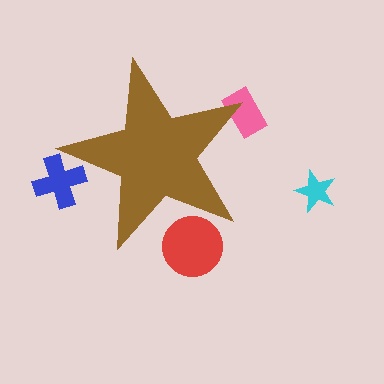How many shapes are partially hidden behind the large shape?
3 shapes are partially hidden.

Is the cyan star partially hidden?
No, the cyan star is fully visible.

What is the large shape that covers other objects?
A brown star.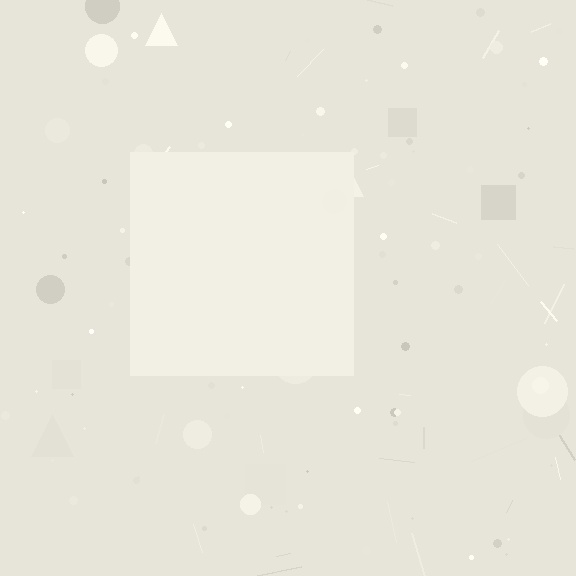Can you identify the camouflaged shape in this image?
The camouflaged shape is a square.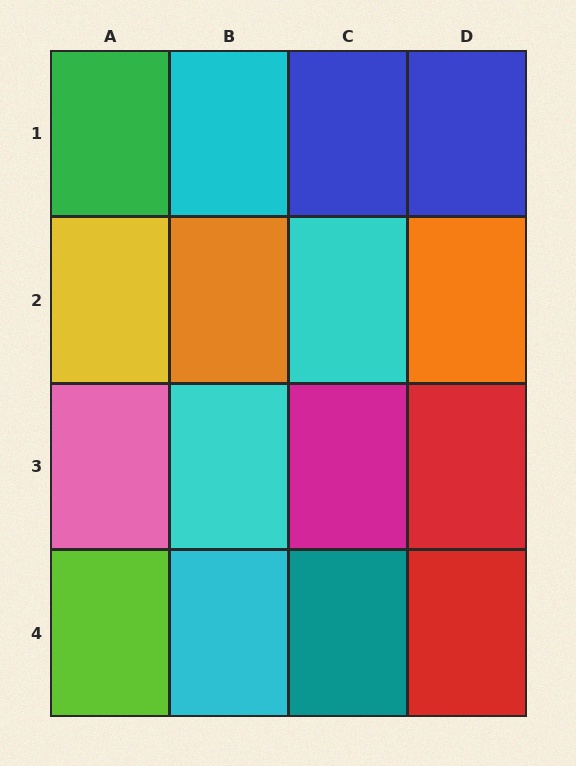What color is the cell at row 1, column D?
Blue.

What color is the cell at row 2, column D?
Orange.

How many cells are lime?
1 cell is lime.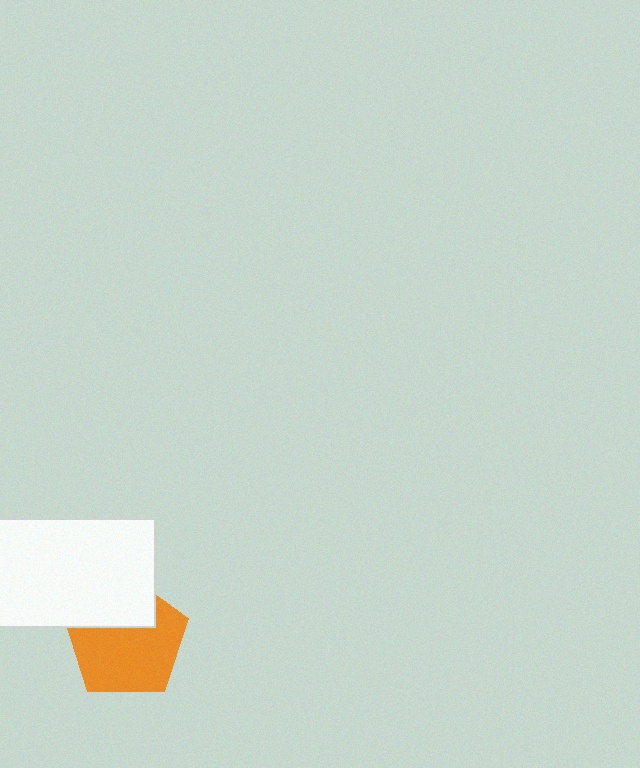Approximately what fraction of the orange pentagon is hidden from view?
Roughly 32% of the orange pentagon is hidden behind the white rectangle.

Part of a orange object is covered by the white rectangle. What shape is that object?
It is a pentagon.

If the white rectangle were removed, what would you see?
You would see the complete orange pentagon.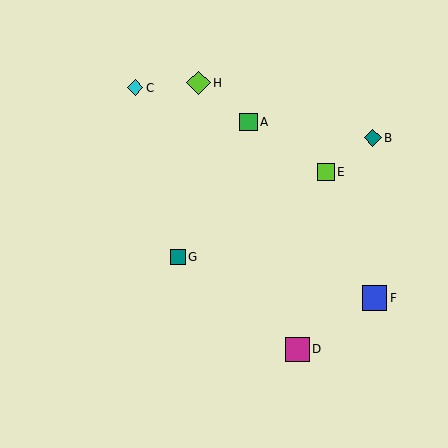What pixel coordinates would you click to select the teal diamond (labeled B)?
Click at (373, 138) to select the teal diamond B.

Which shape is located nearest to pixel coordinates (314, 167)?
The lime square (labeled E) at (326, 172) is nearest to that location.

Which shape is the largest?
The blue square (labeled F) is the largest.